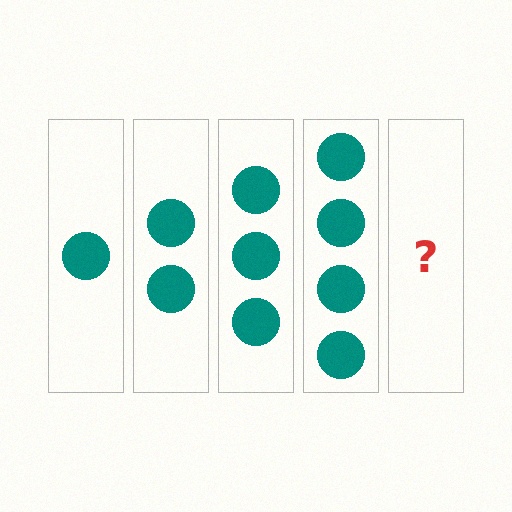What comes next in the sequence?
The next element should be 5 circles.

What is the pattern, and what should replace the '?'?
The pattern is that each step adds one more circle. The '?' should be 5 circles.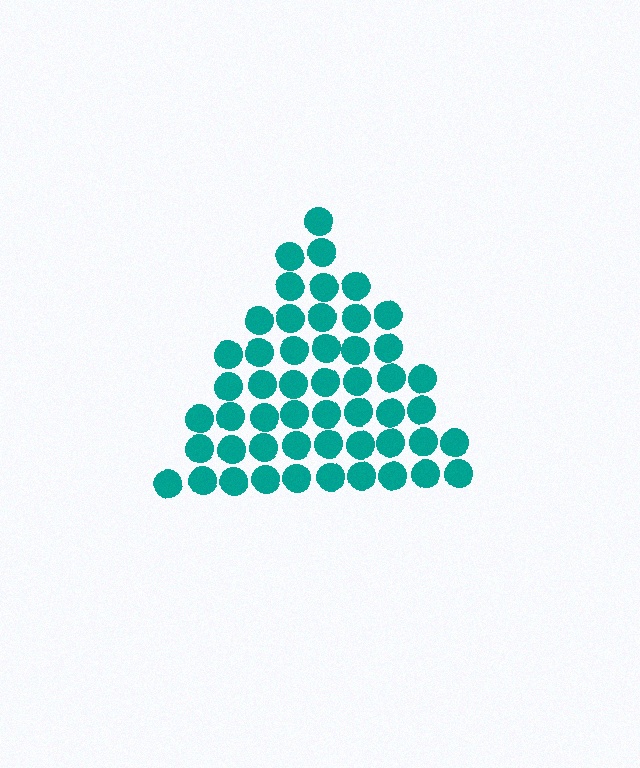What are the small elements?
The small elements are circles.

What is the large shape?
The large shape is a triangle.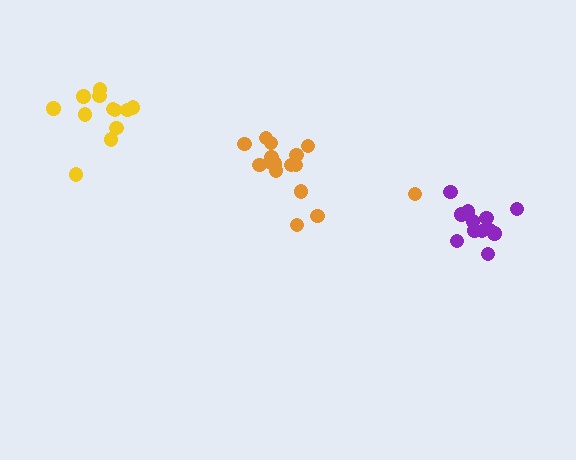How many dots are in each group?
Group 1: 12 dots, Group 2: 12 dots, Group 3: 16 dots (40 total).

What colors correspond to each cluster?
The clusters are colored: purple, yellow, orange.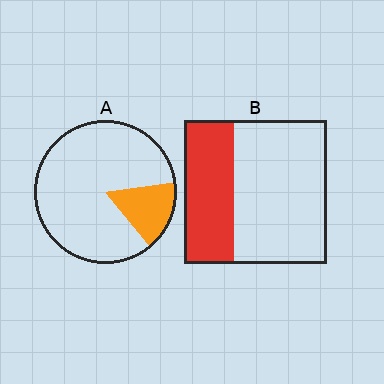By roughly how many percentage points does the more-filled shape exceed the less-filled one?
By roughly 20 percentage points (B over A).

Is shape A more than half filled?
No.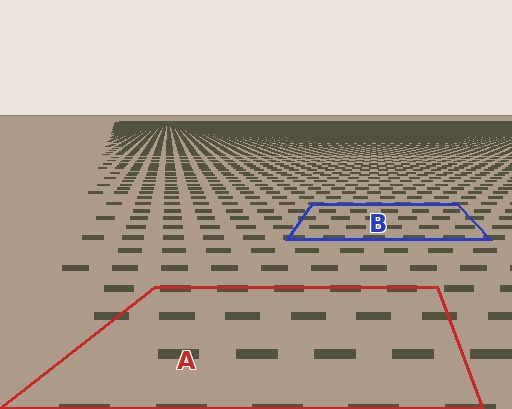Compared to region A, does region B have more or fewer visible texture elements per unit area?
Region B has more texture elements per unit area — they are packed more densely because it is farther away.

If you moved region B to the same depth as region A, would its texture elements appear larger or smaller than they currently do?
They would appear larger. At a closer depth, the same texture elements are projected at a bigger on-screen size.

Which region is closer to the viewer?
Region A is closer. The texture elements there are larger and more spread out.